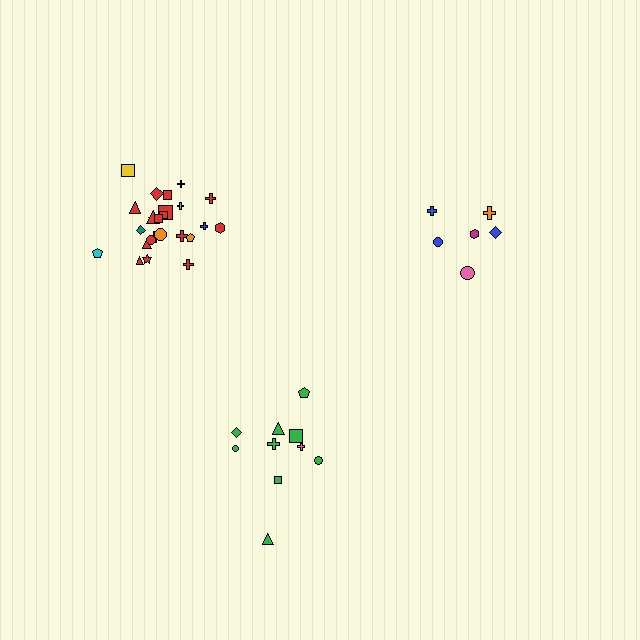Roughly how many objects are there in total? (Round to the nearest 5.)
Roughly 40 objects in total.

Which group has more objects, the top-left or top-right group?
The top-left group.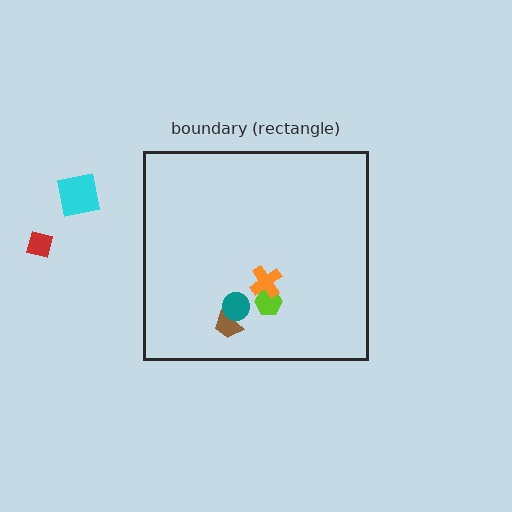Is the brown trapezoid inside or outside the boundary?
Inside.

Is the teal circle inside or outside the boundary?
Inside.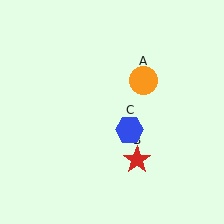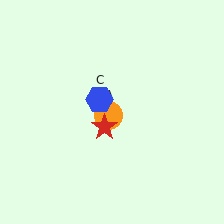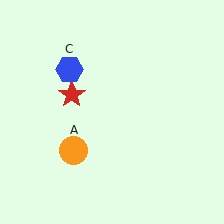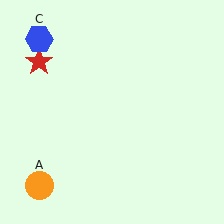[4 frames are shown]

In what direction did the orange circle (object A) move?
The orange circle (object A) moved down and to the left.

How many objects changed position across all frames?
3 objects changed position: orange circle (object A), red star (object B), blue hexagon (object C).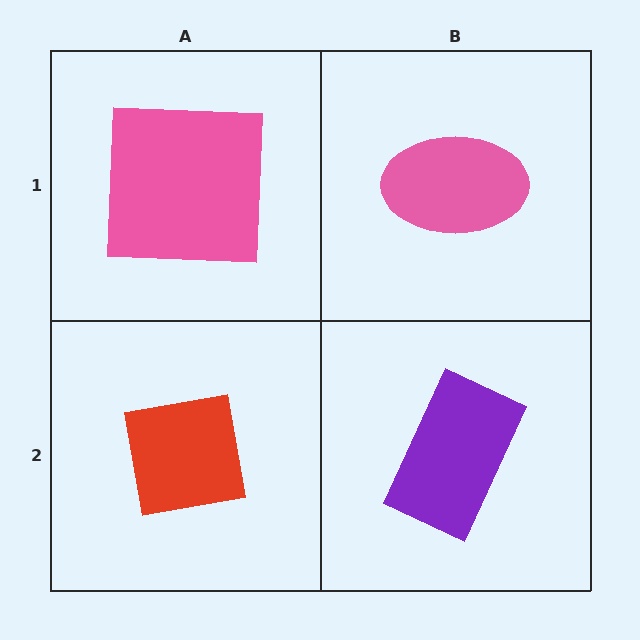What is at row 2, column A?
A red square.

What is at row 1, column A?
A pink square.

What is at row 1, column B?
A pink ellipse.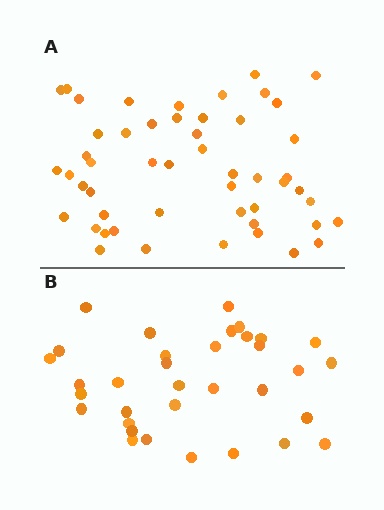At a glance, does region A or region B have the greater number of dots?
Region A (the top region) has more dots.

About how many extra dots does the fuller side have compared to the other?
Region A has approximately 15 more dots than region B.